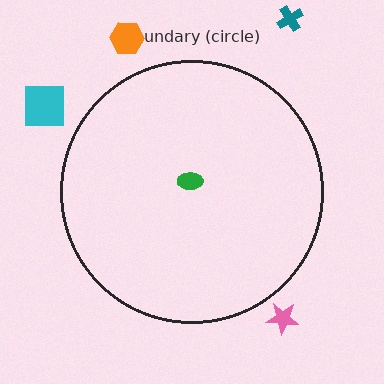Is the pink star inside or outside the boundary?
Outside.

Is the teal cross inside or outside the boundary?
Outside.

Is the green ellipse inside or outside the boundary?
Inside.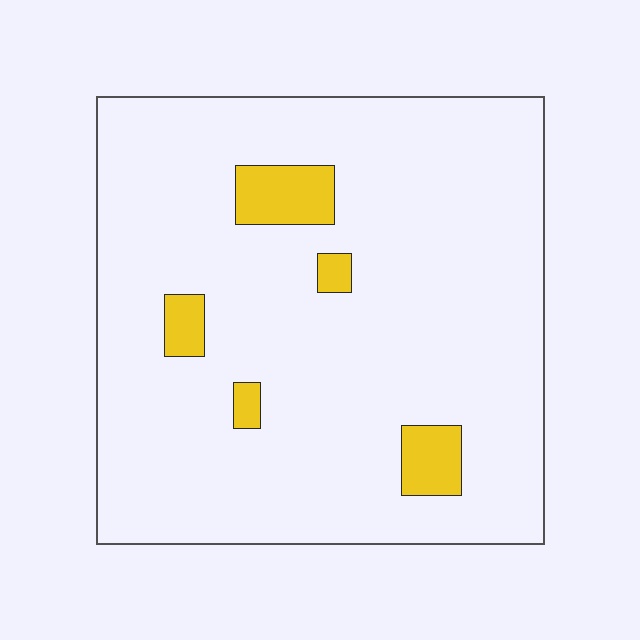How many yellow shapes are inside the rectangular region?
5.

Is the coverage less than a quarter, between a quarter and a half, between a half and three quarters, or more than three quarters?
Less than a quarter.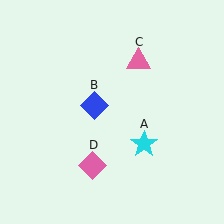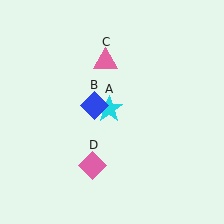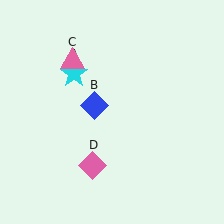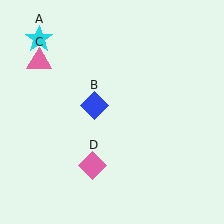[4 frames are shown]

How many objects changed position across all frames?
2 objects changed position: cyan star (object A), pink triangle (object C).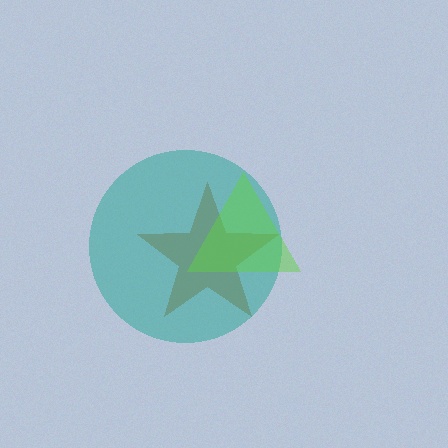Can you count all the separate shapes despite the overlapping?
Yes, there are 3 separate shapes.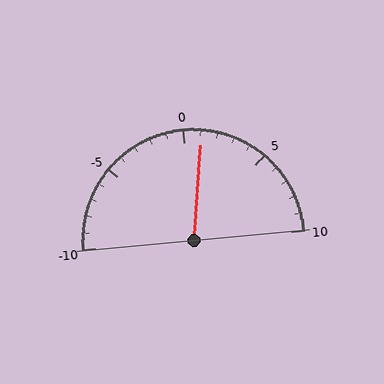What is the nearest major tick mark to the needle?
The nearest major tick mark is 0.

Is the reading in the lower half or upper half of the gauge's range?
The reading is in the upper half of the range (-10 to 10).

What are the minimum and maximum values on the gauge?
The gauge ranges from -10 to 10.